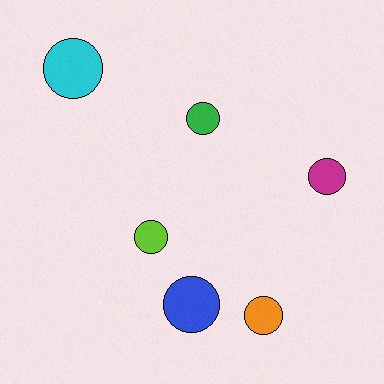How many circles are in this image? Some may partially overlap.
There are 6 circles.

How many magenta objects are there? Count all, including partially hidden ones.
There is 1 magenta object.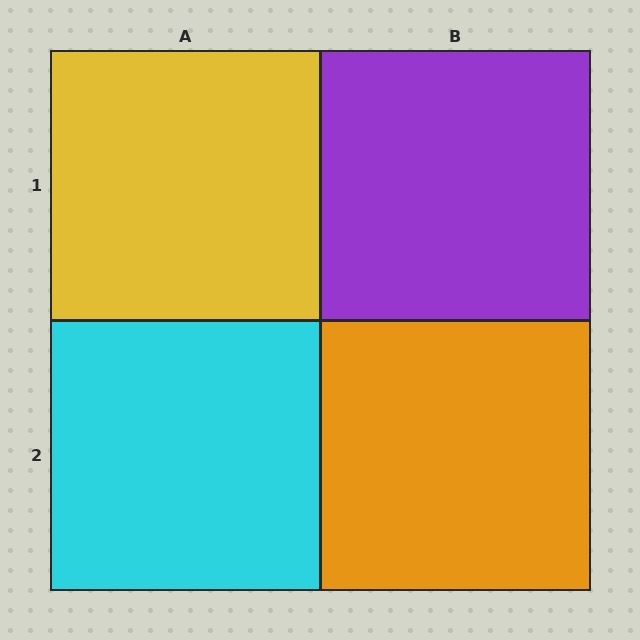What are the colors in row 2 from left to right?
Cyan, orange.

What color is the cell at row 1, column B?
Purple.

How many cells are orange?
1 cell is orange.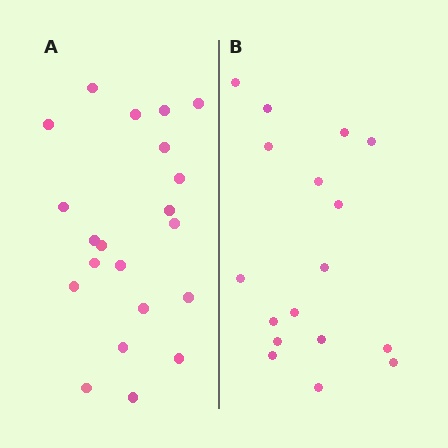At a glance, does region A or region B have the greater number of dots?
Region A (the left region) has more dots.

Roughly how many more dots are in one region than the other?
Region A has about 4 more dots than region B.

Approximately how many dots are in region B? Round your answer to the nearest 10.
About 20 dots. (The exact count is 17, which rounds to 20.)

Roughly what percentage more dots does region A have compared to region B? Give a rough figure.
About 25% more.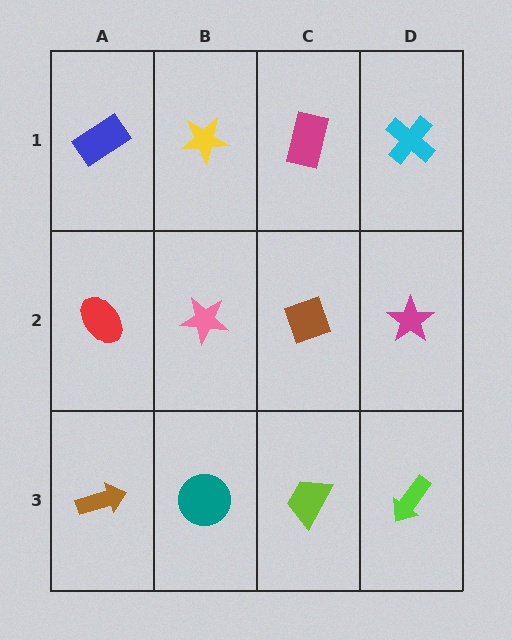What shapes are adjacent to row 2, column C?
A magenta rectangle (row 1, column C), a lime trapezoid (row 3, column C), a pink star (row 2, column B), a magenta star (row 2, column D).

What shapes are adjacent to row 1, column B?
A pink star (row 2, column B), a blue rectangle (row 1, column A), a magenta rectangle (row 1, column C).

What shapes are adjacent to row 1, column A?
A red ellipse (row 2, column A), a yellow star (row 1, column B).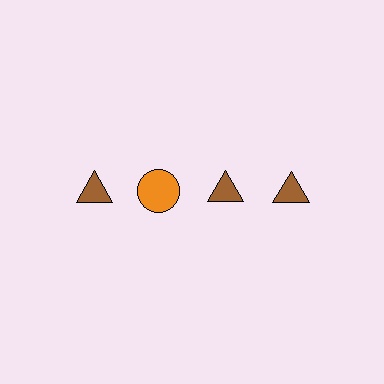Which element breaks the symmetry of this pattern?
The orange circle in the top row, second from left column breaks the symmetry. All other shapes are brown triangles.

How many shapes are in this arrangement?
There are 4 shapes arranged in a grid pattern.